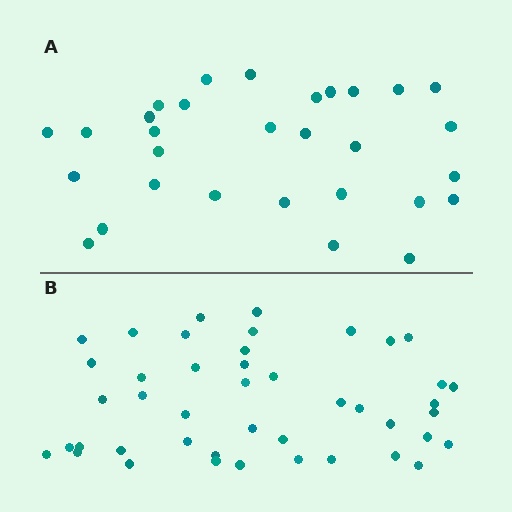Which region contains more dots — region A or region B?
Region B (the bottom region) has more dots.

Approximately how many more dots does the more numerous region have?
Region B has approximately 15 more dots than region A.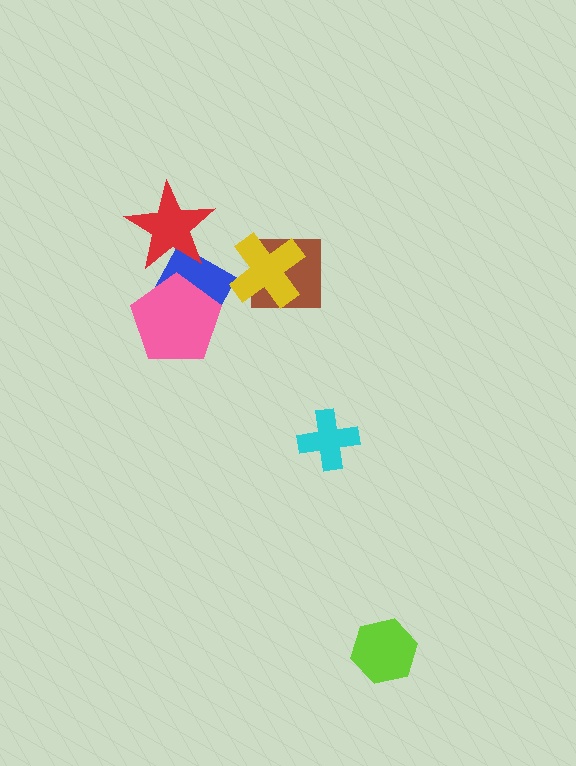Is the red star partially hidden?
No, no other shape covers it.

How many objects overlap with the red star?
1 object overlaps with the red star.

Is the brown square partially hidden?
Yes, it is partially covered by another shape.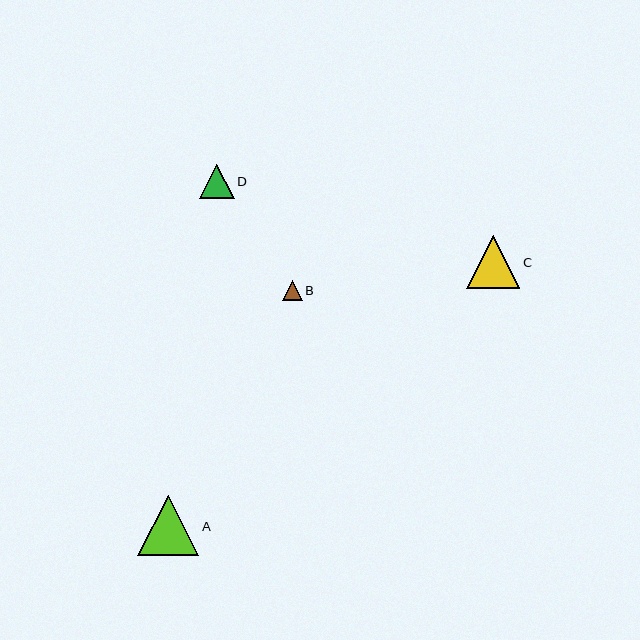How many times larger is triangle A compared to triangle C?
Triangle A is approximately 1.1 times the size of triangle C.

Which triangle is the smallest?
Triangle B is the smallest with a size of approximately 20 pixels.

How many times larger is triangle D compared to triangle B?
Triangle D is approximately 1.7 times the size of triangle B.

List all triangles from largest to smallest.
From largest to smallest: A, C, D, B.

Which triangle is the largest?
Triangle A is the largest with a size of approximately 61 pixels.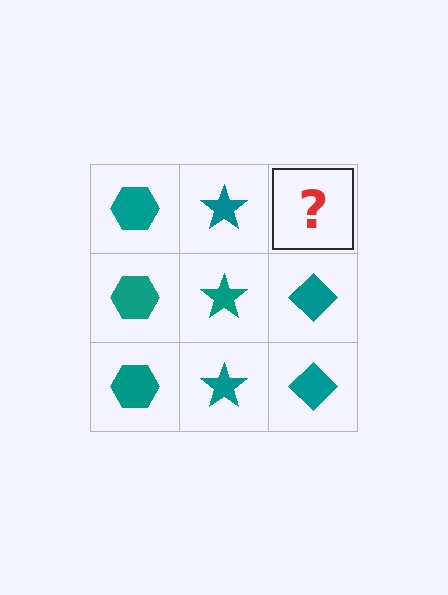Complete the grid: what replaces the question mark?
The question mark should be replaced with a teal diamond.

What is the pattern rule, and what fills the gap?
The rule is that each column has a consistent shape. The gap should be filled with a teal diamond.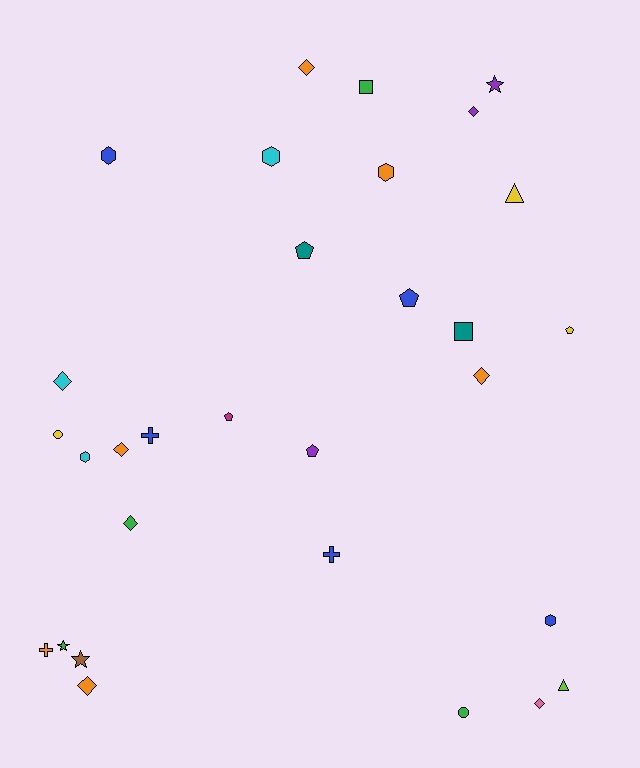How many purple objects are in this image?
There are 3 purple objects.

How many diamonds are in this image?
There are 8 diamonds.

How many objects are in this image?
There are 30 objects.